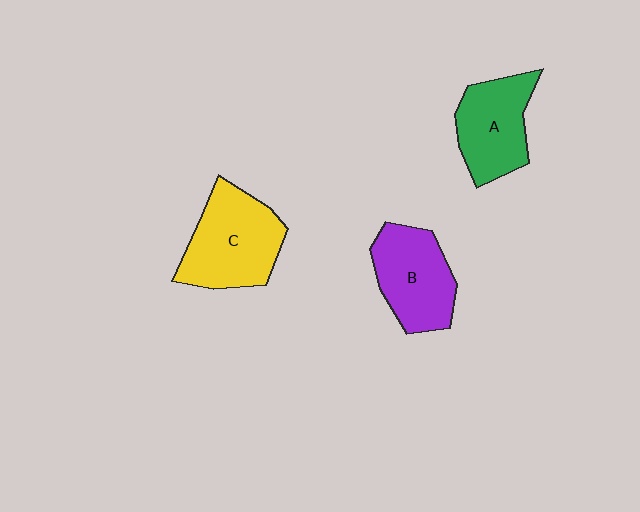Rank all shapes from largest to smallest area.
From largest to smallest: C (yellow), B (purple), A (green).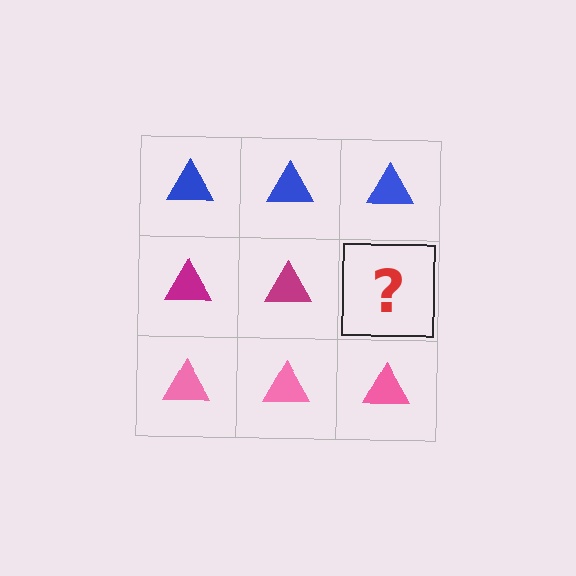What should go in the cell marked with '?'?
The missing cell should contain a magenta triangle.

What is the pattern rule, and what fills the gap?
The rule is that each row has a consistent color. The gap should be filled with a magenta triangle.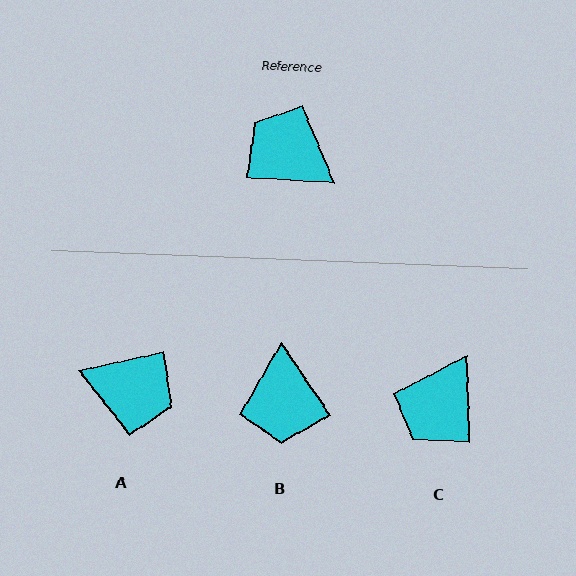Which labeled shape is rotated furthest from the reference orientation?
A, about 164 degrees away.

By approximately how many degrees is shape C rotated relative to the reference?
Approximately 95 degrees counter-clockwise.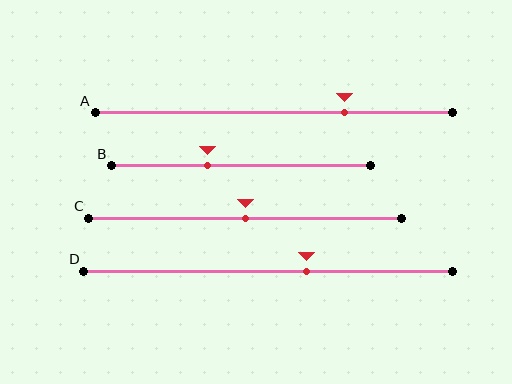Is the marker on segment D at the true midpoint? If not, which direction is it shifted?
No, the marker on segment D is shifted to the right by about 10% of the segment length.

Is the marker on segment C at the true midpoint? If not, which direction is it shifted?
Yes, the marker on segment C is at the true midpoint.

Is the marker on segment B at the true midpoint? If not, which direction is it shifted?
No, the marker on segment B is shifted to the left by about 13% of the segment length.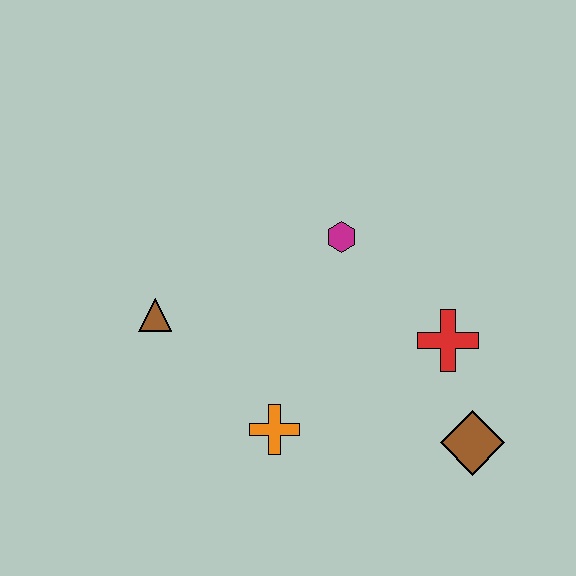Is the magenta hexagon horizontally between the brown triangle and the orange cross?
No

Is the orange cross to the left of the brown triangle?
No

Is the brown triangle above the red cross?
Yes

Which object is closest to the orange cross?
The brown triangle is closest to the orange cross.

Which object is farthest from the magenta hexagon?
The brown diamond is farthest from the magenta hexagon.